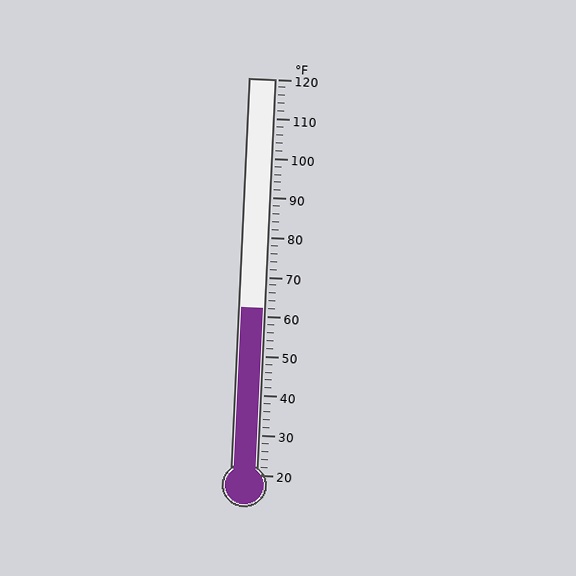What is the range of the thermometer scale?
The thermometer scale ranges from 20°F to 120°F.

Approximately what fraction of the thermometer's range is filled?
The thermometer is filled to approximately 40% of its range.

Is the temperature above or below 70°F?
The temperature is below 70°F.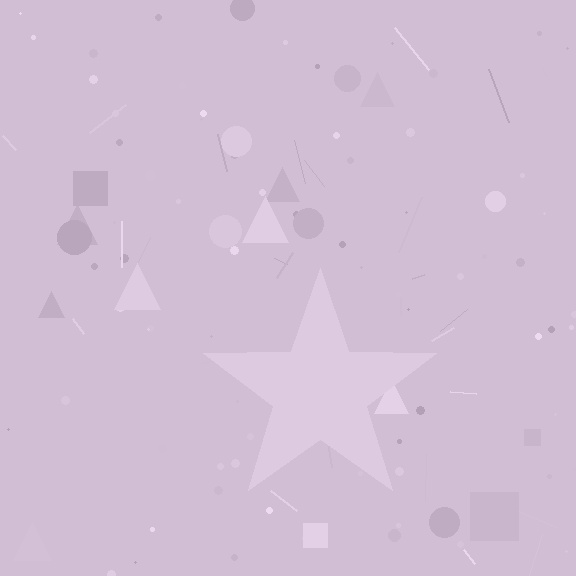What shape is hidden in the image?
A star is hidden in the image.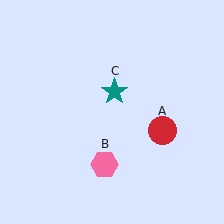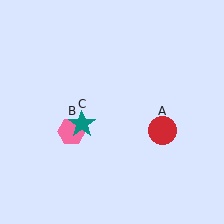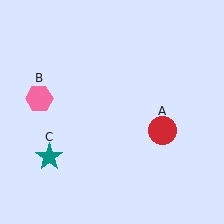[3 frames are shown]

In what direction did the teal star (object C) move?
The teal star (object C) moved down and to the left.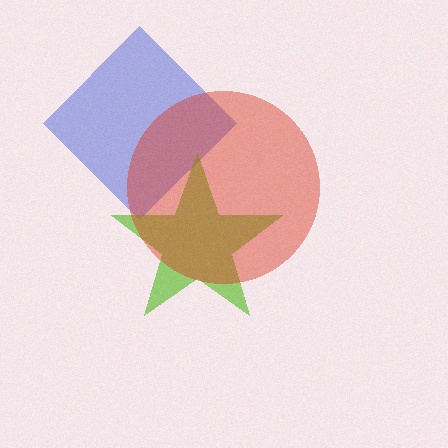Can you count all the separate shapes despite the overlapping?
Yes, there are 3 separate shapes.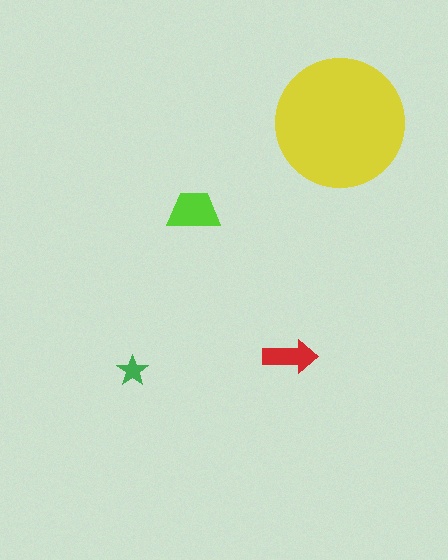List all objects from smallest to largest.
The green star, the red arrow, the lime trapezoid, the yellow circle.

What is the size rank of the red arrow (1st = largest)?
3rd.